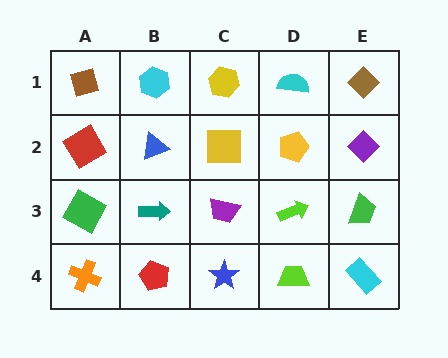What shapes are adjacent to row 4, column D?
A lime arrow (row 3, column D), a blue star (row 4, column C), a cyan rectangle (row 4, column E).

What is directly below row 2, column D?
A lime arrow.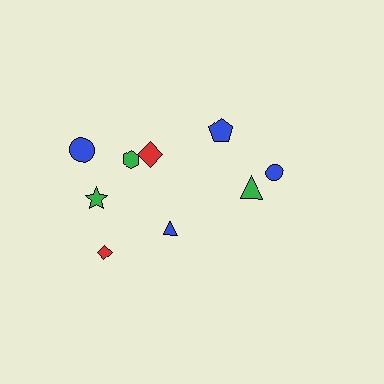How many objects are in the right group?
There are 3 objects.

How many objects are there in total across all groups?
There are 9 objects.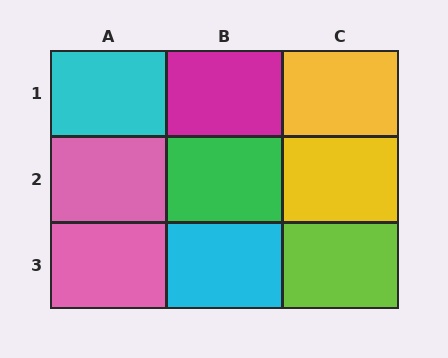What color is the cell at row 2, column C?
Yellow.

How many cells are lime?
1 cell is lime.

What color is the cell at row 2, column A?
Pink.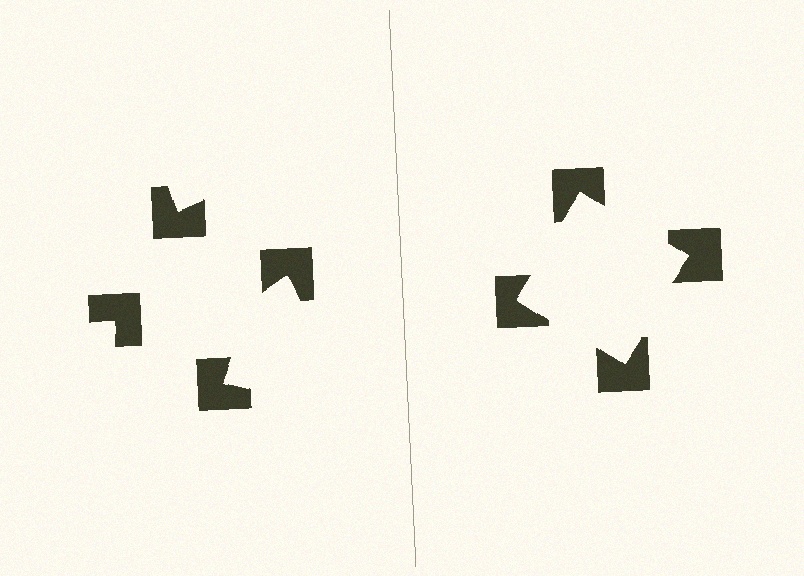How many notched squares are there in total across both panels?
8 — 4 on each side.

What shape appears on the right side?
An illusory square.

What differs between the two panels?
The notched squares are positioned identically on both sides; only the wedge orientations differ. On the right they align to a square; on the left they are misaligned.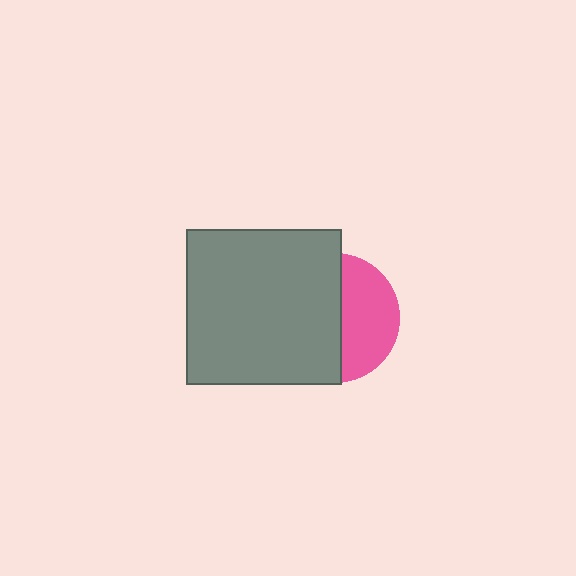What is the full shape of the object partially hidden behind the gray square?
The partially hidden object is a pink circle.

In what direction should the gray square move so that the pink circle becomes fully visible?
The gray square should move left. That is the shortest direction to clear the overlap and leave the pink circle fully visible.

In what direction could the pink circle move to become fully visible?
The pink circle could move right. That would shift it out from behind the gray square entirely.